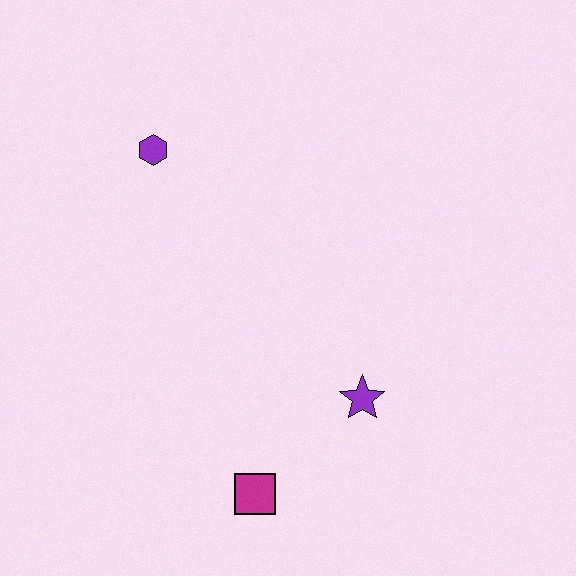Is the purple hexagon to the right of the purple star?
No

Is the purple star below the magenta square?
No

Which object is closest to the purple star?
The magenta square is closest to the purple star.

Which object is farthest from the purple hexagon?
The magenta square is farthest from the purple hexagon.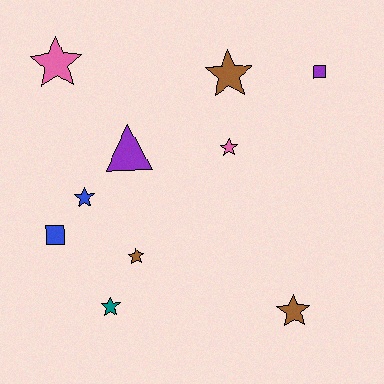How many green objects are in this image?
There are no green objects.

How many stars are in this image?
There are 7 stars.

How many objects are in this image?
There are 10 objects.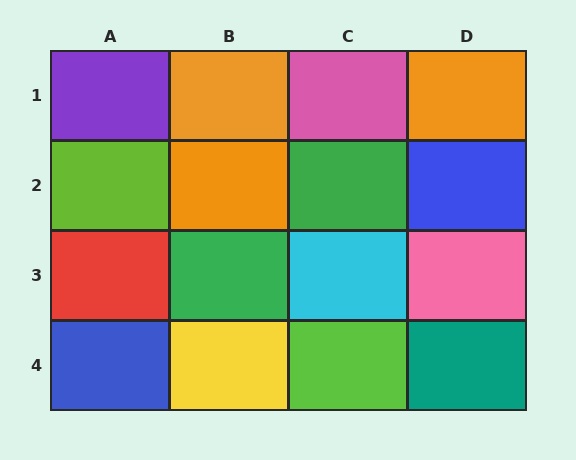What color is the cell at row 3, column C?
Cyan.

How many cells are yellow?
1 cell is yellow.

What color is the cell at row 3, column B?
Green.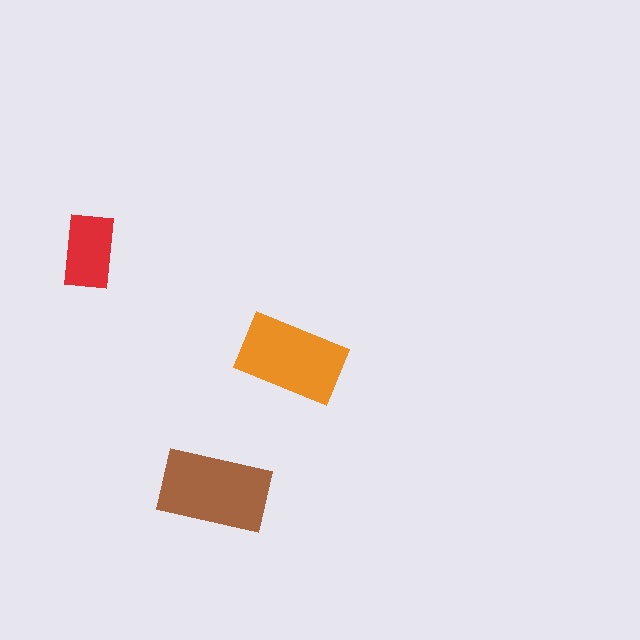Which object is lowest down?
The brown rectangle is bottommost.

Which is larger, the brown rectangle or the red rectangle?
The brown one.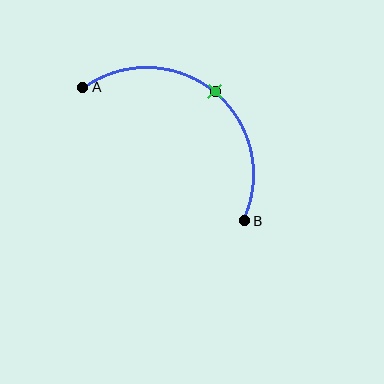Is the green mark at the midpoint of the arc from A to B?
Yes. The green mark lies on the arc at equal arc-length from both A and B — it is the arc midpoint.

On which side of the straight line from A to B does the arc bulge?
The arc bulges above and to the right of the straight line connecting A and B.